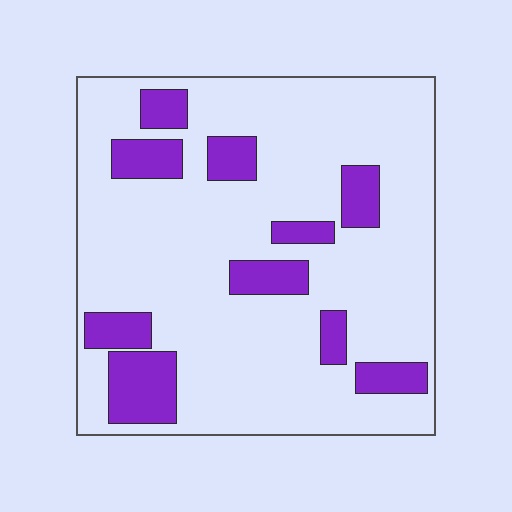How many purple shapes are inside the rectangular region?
10.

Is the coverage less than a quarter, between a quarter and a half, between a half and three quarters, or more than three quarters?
Less than a quarter.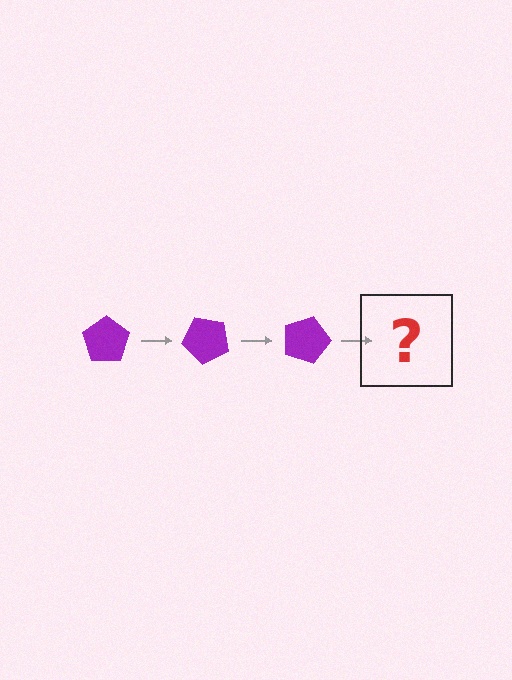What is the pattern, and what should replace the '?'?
The pattern is that the pentagon rotates 45 degrees each step. The '?' should be a purple pentagon rotated 135 degrees.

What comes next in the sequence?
The next element should be a purple pentagon rotated 135 degrees.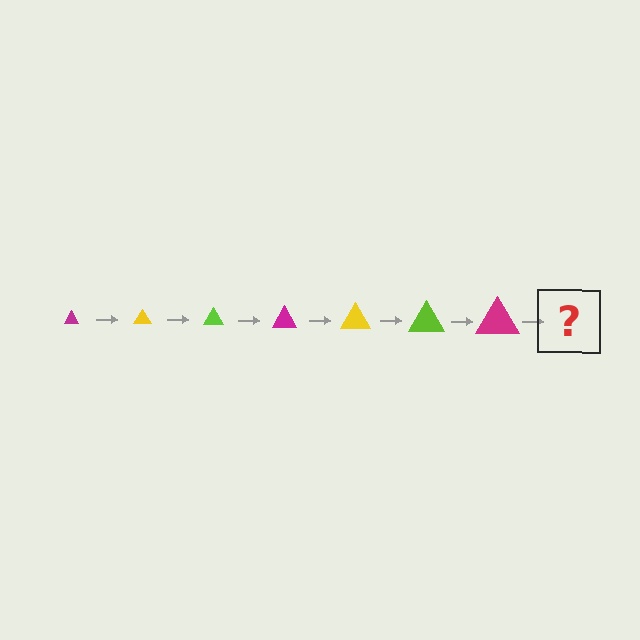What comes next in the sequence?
The next element should be a yellow triangle, larger than the previous one.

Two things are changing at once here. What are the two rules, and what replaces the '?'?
The two rules are that the triangle grows larger each step and the color cycles through magenta, yellow, and lime. The '?' should be a yellow triangle, larger than the previous one.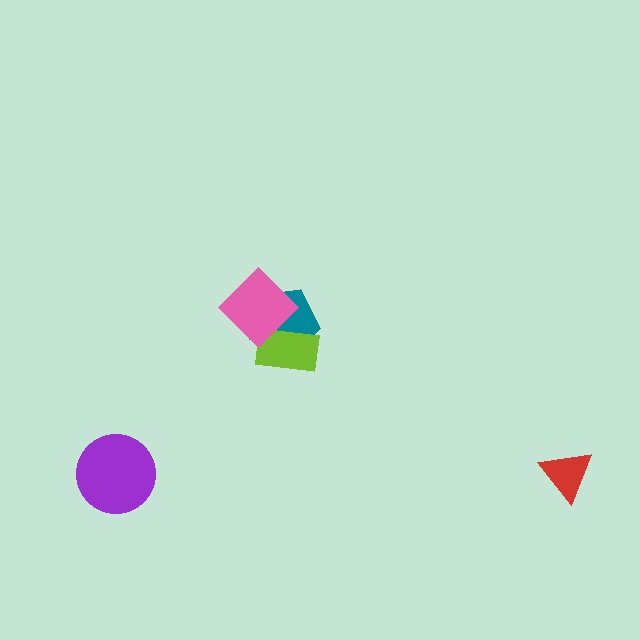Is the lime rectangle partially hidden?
Yes, it is partially covered by another shape.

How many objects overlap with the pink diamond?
2 objects overlap with the pink diamond.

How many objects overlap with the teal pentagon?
2 objects overlap with the teal pentagon.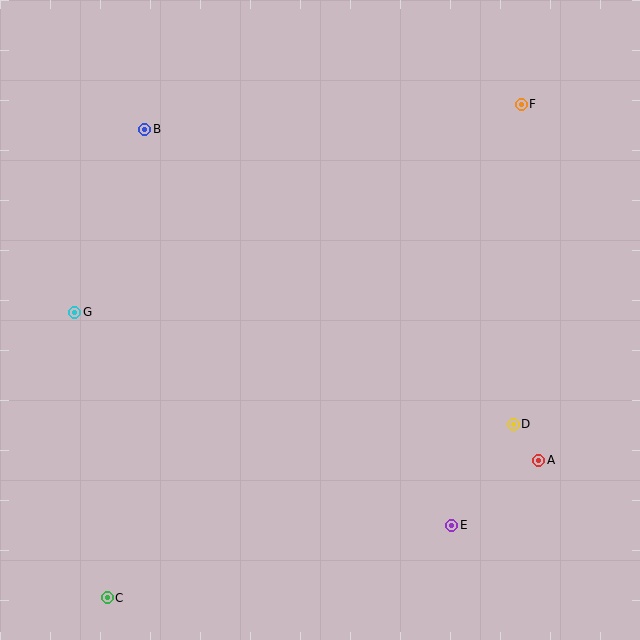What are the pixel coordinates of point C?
Point C is at (107, 598).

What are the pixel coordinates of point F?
Point F is at (521, 104).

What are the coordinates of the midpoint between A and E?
The midpoint between A and E is at (495, 493).